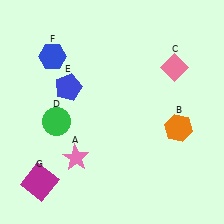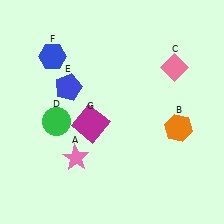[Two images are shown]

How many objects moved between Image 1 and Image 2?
1 object moved between the two images.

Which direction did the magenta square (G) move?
The magenta square (G) moved up.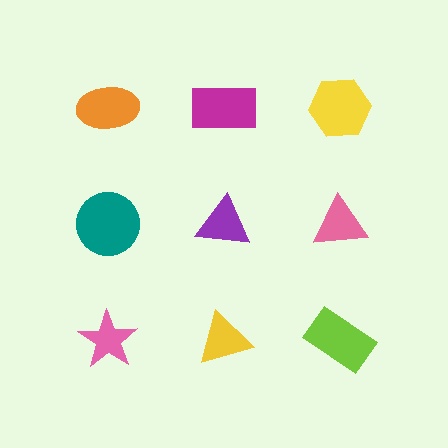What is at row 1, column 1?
An orange ellipse.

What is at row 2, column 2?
A purple triangle.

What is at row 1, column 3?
A yellow hexagon.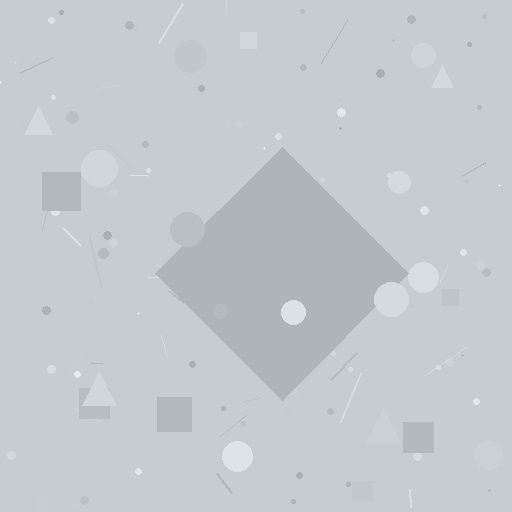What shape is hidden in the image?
A diamond is hidden in the image.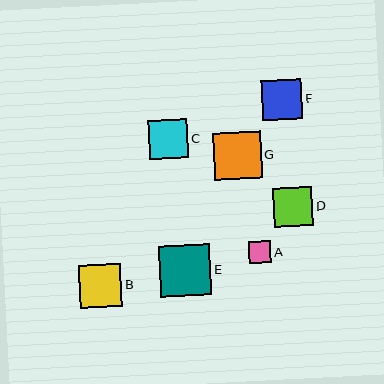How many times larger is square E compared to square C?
Square E is approximately 1.3 times the size of square C.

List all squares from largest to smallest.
From largest to smallest: E, G, B, F, C, D, A.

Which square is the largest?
Square E is the largest with a size of approximately 52 pixels.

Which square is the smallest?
Square A is the smallest with a size of approximately 23 pixels.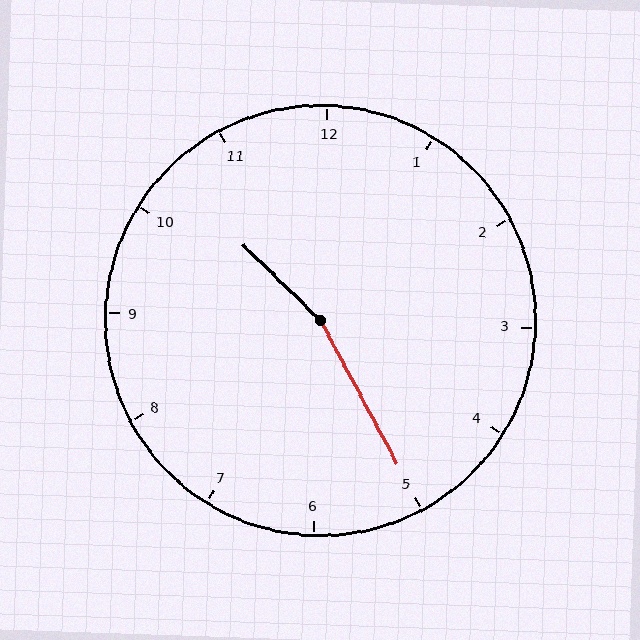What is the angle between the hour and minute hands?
Approximately 162 degrees.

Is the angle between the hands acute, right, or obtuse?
It is obtuse.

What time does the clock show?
10:25.